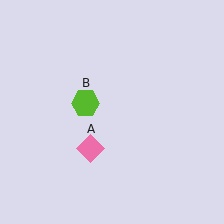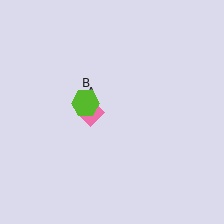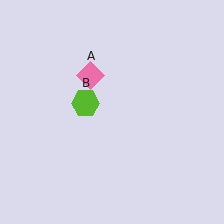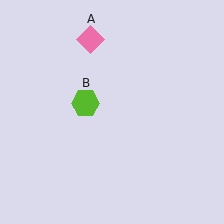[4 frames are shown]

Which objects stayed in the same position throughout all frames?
Lime hexagon (object B) remained stationary.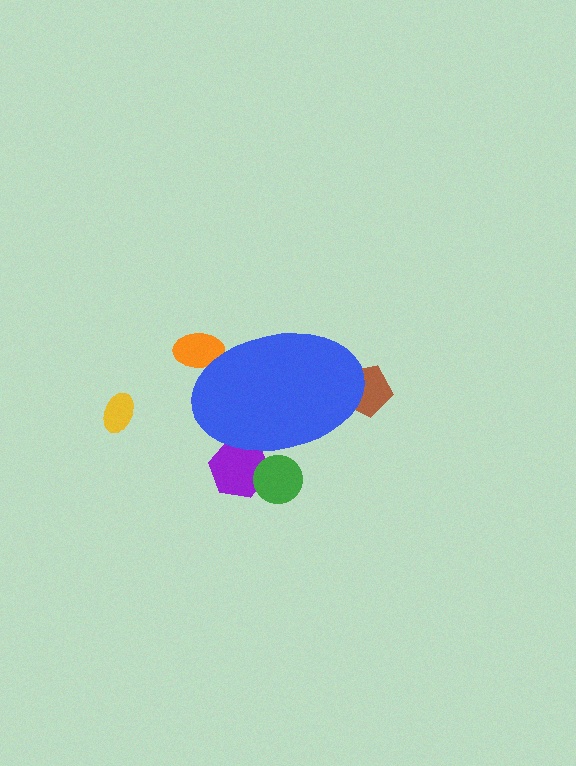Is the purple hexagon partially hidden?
Yes, the purple hexagon is partially hidden behind the blue ellipse.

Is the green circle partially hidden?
Yes, the green circle is partially hidden behind the blue ellipse.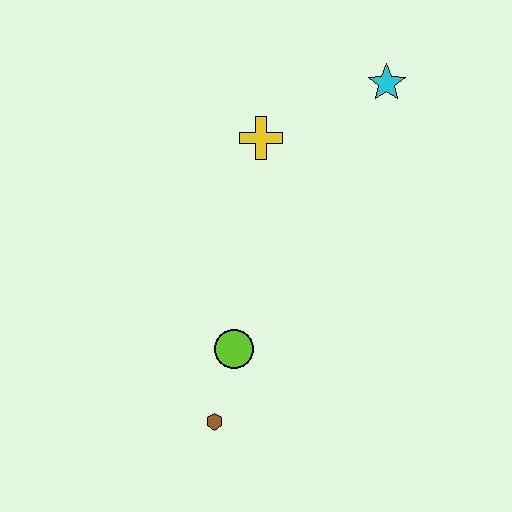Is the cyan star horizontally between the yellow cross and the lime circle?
No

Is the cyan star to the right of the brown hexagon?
Yes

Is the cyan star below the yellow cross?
No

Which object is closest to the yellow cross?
The cyan star is closest to the yellow cross.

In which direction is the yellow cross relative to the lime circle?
The yellow cross is above the lime circle.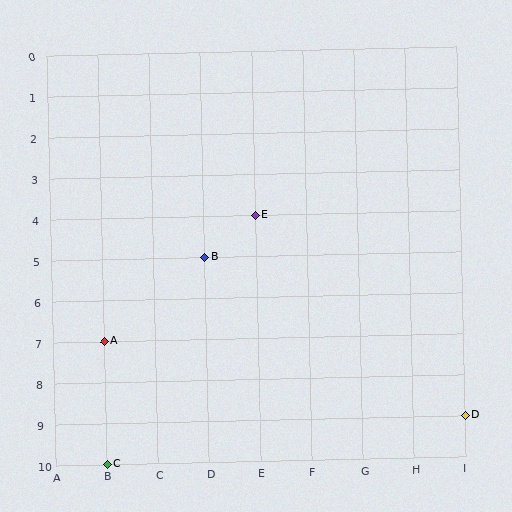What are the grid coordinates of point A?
Point A is at grid coordinates (B, 7).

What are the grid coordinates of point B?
Point B is at grid coordinates (D, 5).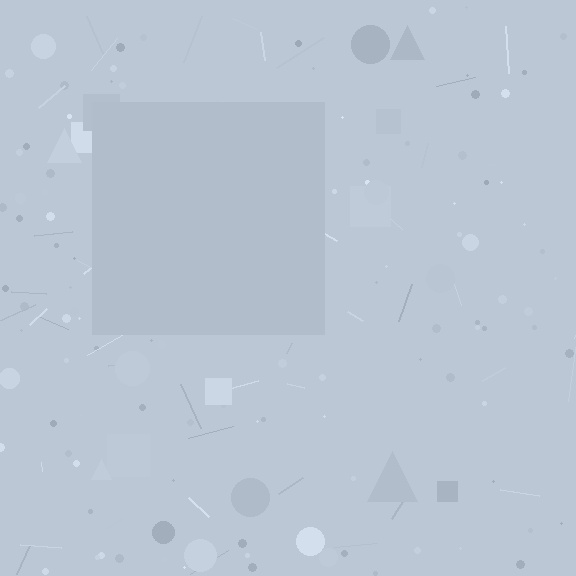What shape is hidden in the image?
A square is hidden in the image.